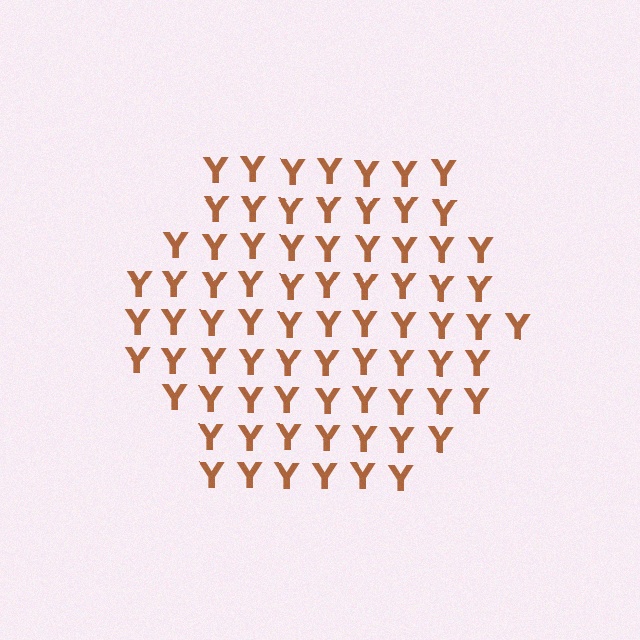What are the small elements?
The small elements are letter Y's.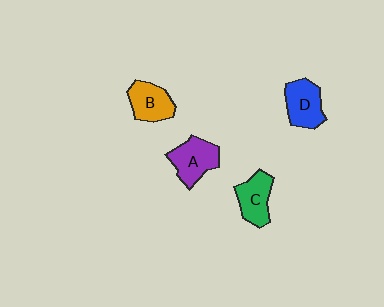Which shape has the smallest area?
Shape B (orange).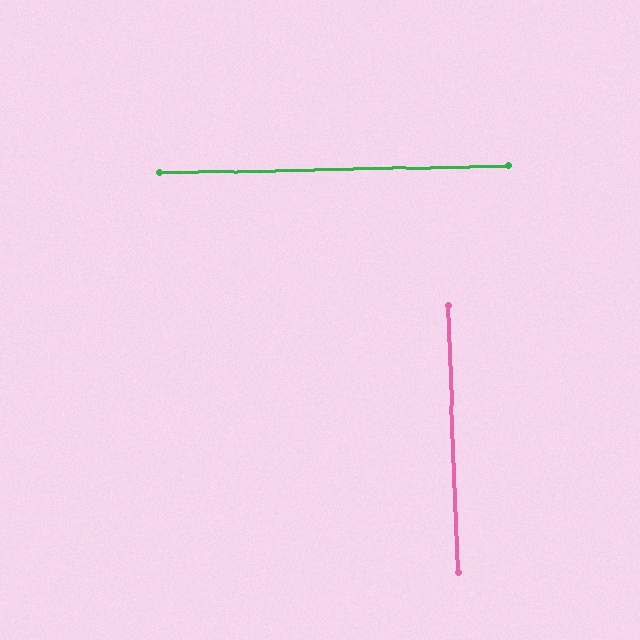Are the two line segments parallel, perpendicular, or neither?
Perpendicular — they meet at approximately 89°.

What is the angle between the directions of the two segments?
Approximately 89 degrees.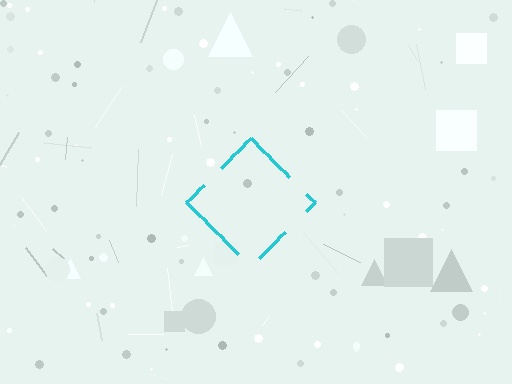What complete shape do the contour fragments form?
The contour fragments form a diamond.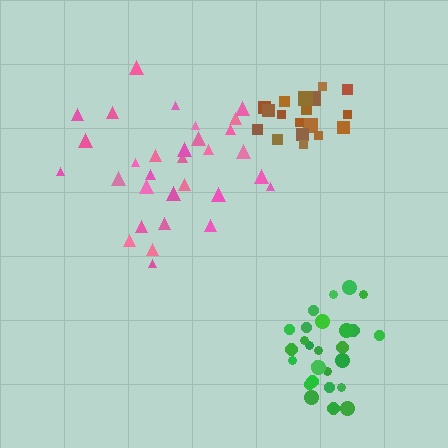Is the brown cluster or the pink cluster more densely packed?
Brown.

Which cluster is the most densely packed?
Brown.